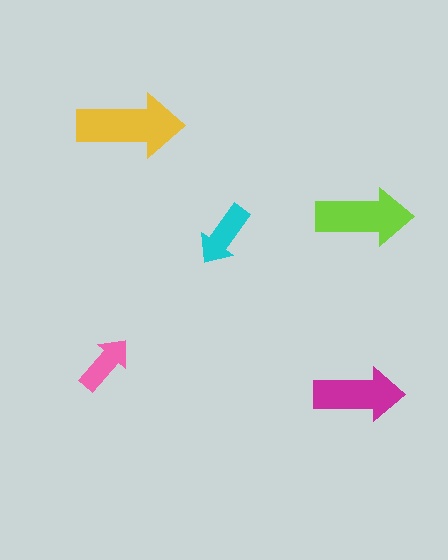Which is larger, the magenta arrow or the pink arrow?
The magenta one.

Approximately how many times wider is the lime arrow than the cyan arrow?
About 1.5 times wider.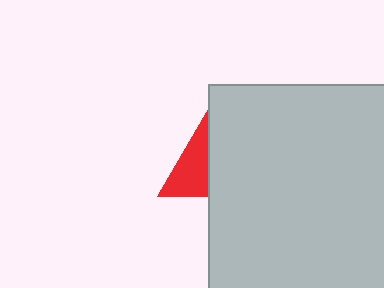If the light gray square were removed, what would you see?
You would see the complete red triangle.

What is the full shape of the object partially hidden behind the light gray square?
The partially hidden object is a red triangle.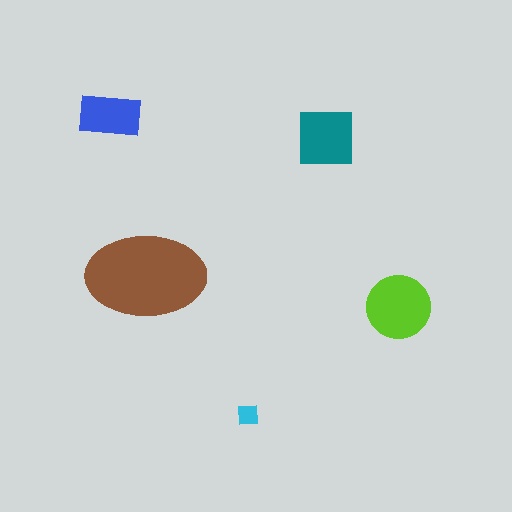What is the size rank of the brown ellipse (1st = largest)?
1st.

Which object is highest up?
The blue rectangle is topmost.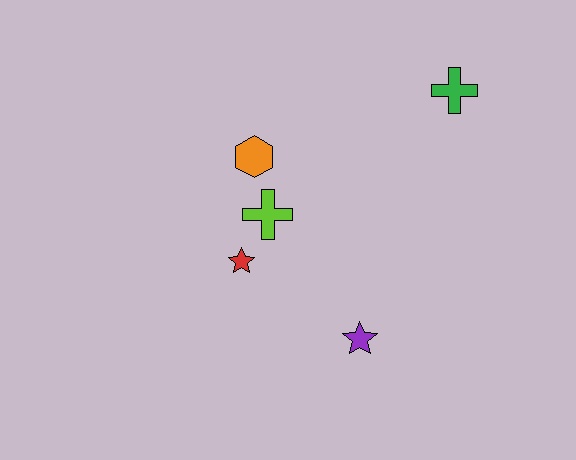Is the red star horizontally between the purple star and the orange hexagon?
No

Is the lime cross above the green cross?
No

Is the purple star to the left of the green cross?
Yes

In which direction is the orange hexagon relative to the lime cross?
The orange hexagon is above the lime cross.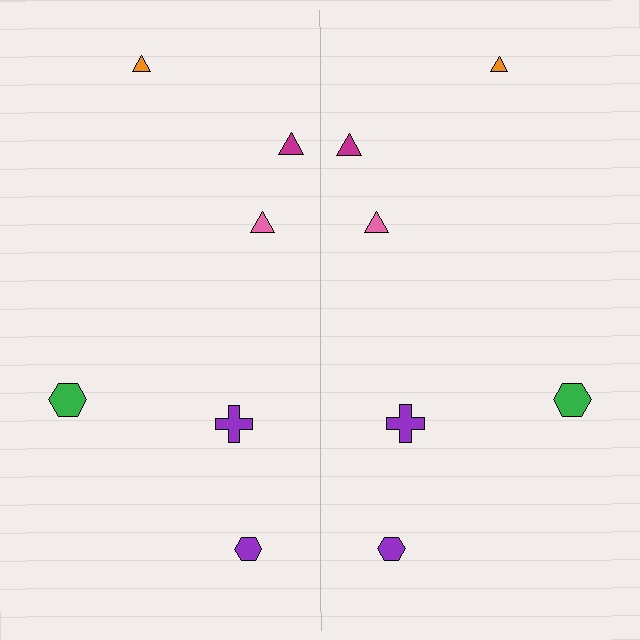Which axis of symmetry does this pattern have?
The pattern has a vertical axis of symmetry running through the center of the image.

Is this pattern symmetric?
Yes, this pattern has bilateral (reflection) symmetry.